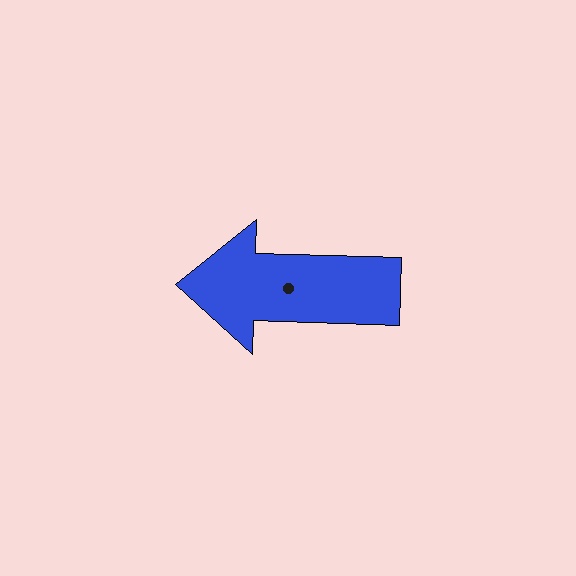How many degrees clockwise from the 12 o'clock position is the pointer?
Approximately 272 degrees.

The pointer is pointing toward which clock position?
Roughly 9 o'clock.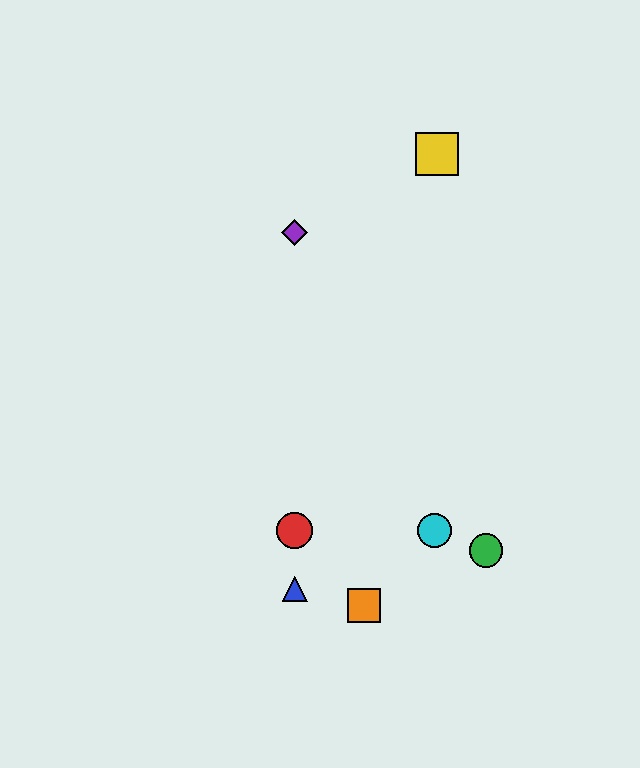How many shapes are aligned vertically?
3 shapes (the red circle, the blue triangle, the purple diamond) are aligned vertically.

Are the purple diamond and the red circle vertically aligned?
Yes, both are at x≈295.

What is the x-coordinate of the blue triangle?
The blue triangle is at x≈295.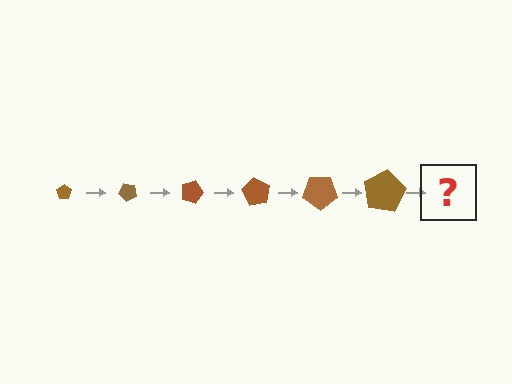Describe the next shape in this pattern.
It should be a pentagon, larger than the previous one and rotated 270 degrees from the start.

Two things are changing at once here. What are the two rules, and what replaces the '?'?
The two rules are that the pentagon grows larger each step and it rotates 45 degrees each step. The '?' should be a pentagon, larger than the previous one and rotated 270 degrees from the start.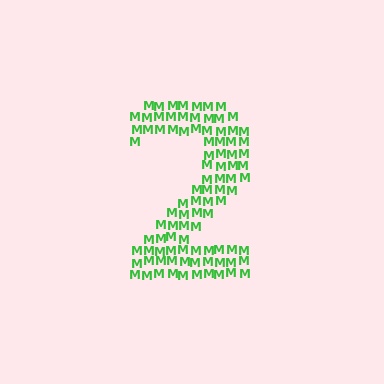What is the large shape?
The large shape is the digit 2.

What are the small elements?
The small elements are letter M's.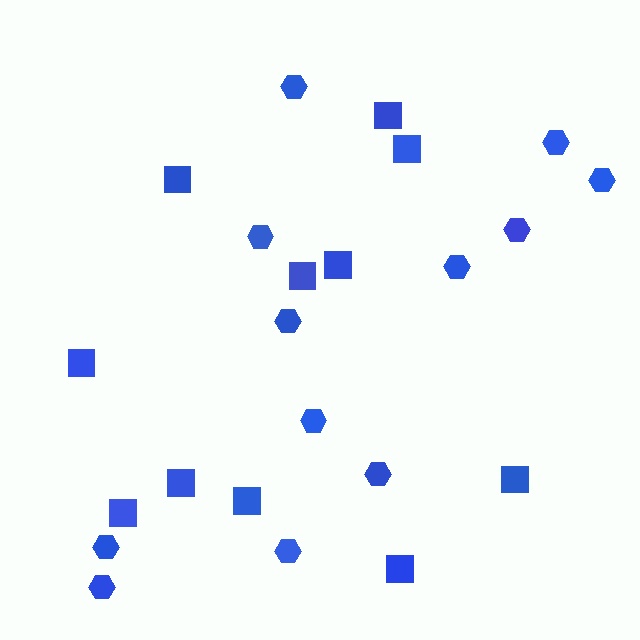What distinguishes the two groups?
There are 2 groups: one group of hexagons (12) and one group of squares (11).